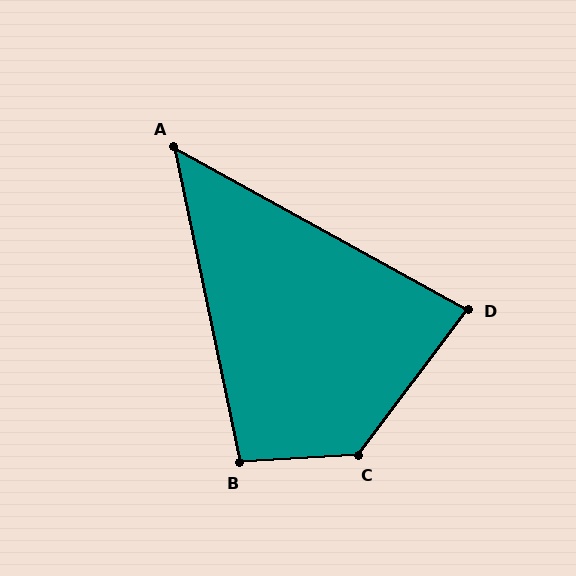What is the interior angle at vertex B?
Approximately 98 degrees (obtuse).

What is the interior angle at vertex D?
Approximately 82 degrees (acute).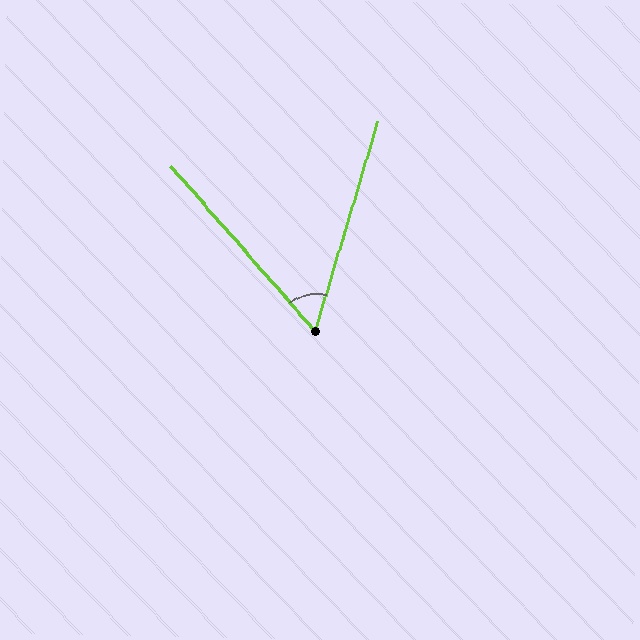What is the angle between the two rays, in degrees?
Approximately 58 degrees.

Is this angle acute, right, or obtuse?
It is acute.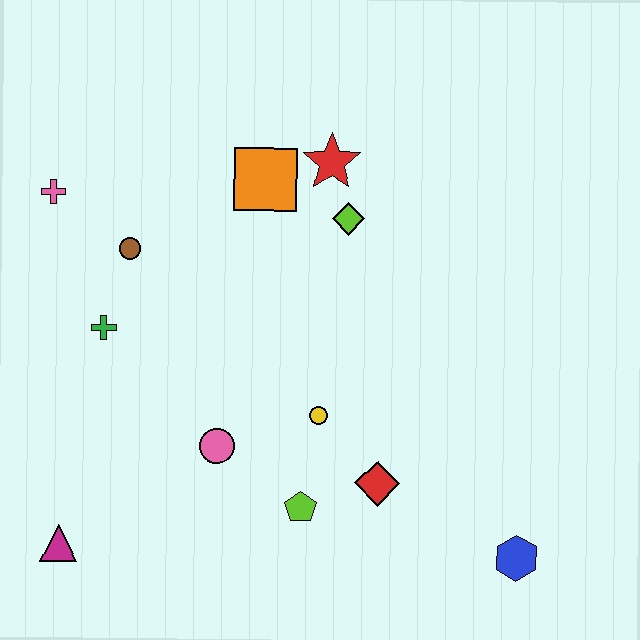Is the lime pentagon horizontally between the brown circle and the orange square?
No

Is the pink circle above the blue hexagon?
Yes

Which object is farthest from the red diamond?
The pink cross is farthest from the red diamond.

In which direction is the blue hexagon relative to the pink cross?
The blue hexagon is to the right of the pink cross.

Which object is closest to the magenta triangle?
The pink circle is closest to the magenta triangle.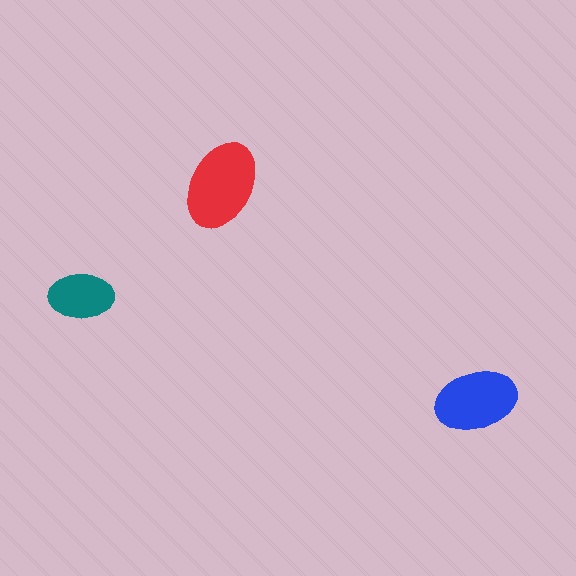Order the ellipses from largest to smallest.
the red one, the blue one, the teal one.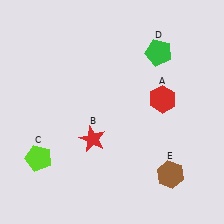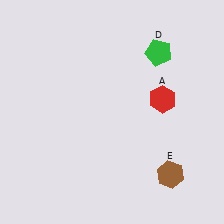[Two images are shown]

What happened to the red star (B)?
The red star (B) was removed in Image 2. It was in the bottom-left area of Image 1.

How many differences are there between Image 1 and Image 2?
There are 2 differences between the two images.